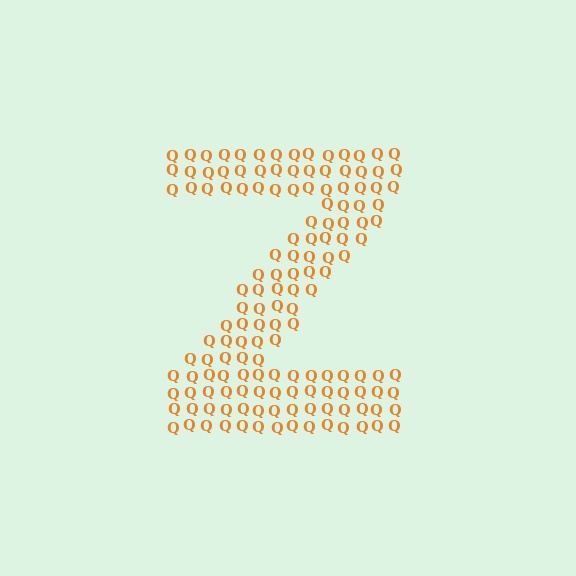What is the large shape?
The large shape is the letter Z.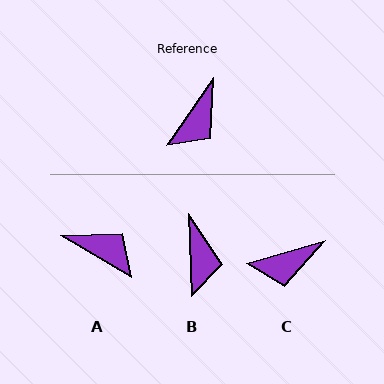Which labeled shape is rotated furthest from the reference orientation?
A, about 94 degrees away.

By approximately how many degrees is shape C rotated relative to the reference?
Approximately 39 degrees clockwise.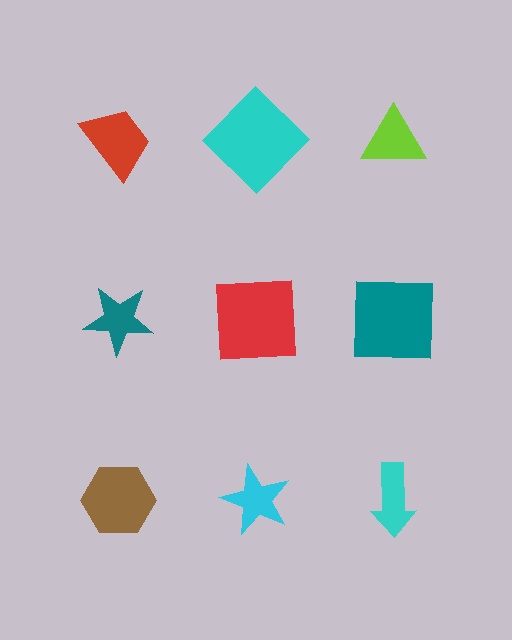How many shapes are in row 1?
3 shapes.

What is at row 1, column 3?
A lime triangle.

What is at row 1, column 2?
A cyan diamond.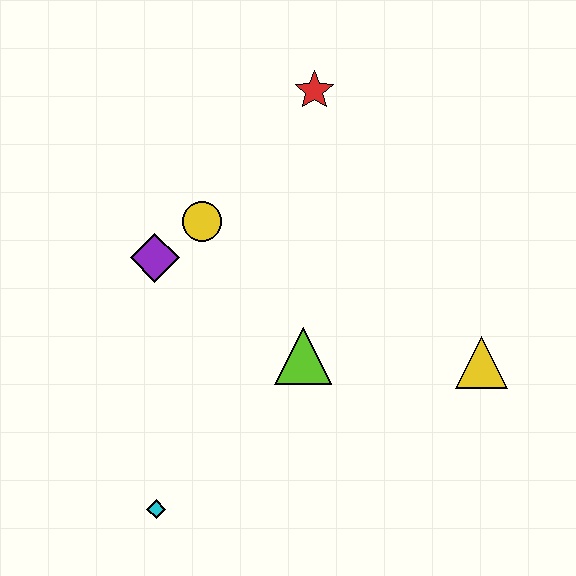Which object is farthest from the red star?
The cyan diamond is farthest from the red star.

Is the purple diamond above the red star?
No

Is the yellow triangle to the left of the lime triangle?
No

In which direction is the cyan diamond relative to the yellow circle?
The cyan diamond is below the yellow circle.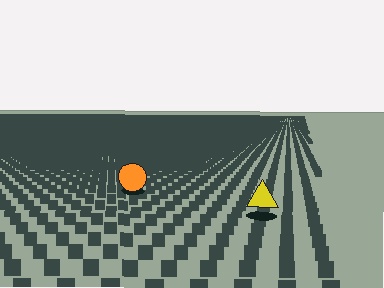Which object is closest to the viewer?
The yellow triangle is closest. The texture marks near it are larger and more spread out.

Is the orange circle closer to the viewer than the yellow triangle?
No. The yellow triangle is closer — you can tell from the texture gradient: the ground texture is coarser near it.